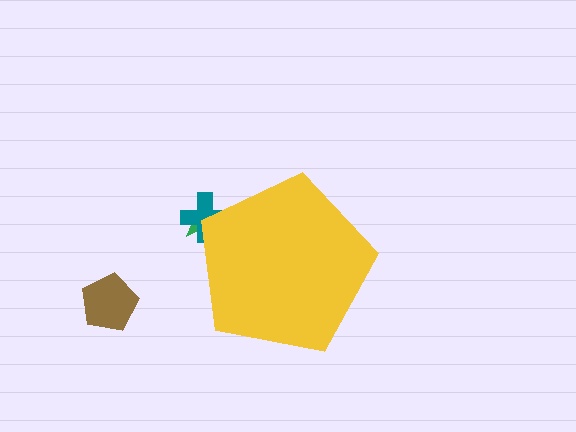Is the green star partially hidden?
Yes, the green star is partially hidden behind the yellow pentagon.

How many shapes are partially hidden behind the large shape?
2 shapes are partially hidden.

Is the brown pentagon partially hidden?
No, the brown pentagon is fully visible.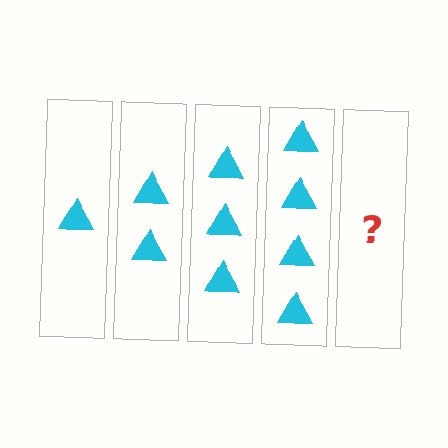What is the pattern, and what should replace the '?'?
The pattern is that each step adds one more triangle. The '?' should be 5 triangles.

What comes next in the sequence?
The next element should be 5 triangles.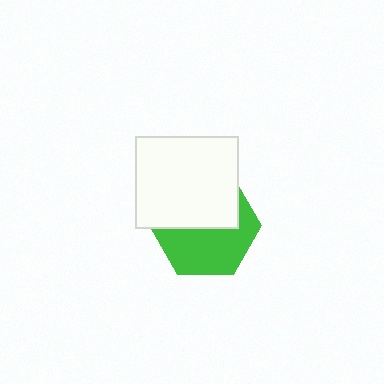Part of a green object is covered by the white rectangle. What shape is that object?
It is a hexagon.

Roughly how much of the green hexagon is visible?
About half of it is visible (roughly 52%).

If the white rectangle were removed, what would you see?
You would see the complete green hexagon.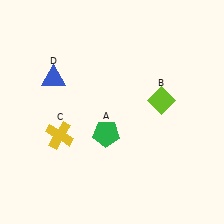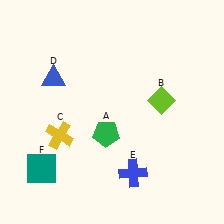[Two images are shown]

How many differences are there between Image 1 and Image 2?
There are 2 differences between the two images.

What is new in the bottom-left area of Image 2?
A teal square (F) was added in the bottom-left area of Image 2.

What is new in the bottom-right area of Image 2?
A blue cross (E) was added in the bottom-right area of Image 2.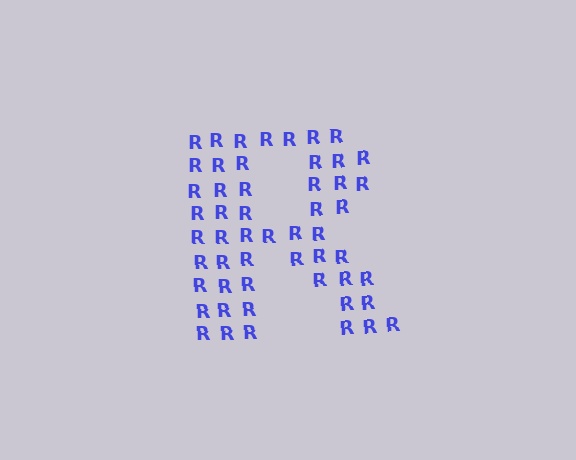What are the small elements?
The small elements are letter R's.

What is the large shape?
The large shape is the letter R.